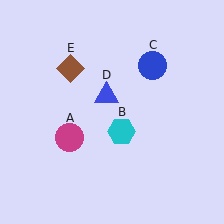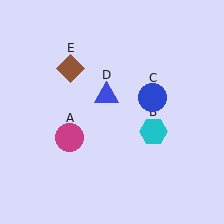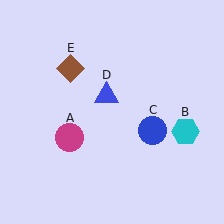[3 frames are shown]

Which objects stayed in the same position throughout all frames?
Magenta circle (object A) and blue triangle (object D) and brown diamond (object E) remained stationary.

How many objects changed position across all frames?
2 objects changed position: cyan hexagon (object B), blue circle (object C).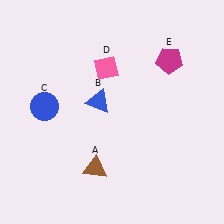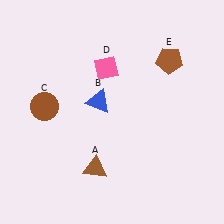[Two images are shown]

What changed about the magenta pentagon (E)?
In Image 1, E is magenta. In Image 2, it changed to brown.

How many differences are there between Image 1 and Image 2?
There are 2 differences between the two images.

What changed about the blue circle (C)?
In Image 1, C is blue. In Image 2, it changed to brown.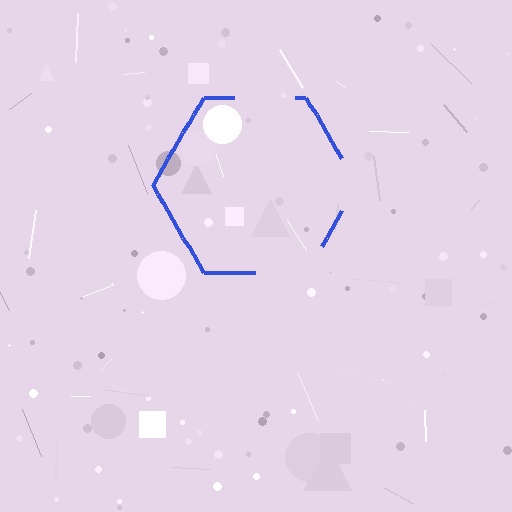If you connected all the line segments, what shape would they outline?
They would outline a hexagon.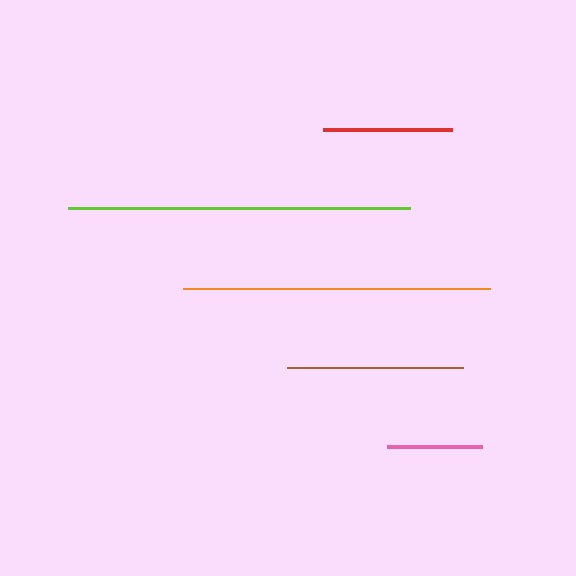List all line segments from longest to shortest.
From longest to shortest: lime, orange, brown, red, pink.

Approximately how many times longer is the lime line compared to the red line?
The lime line is approximately 2.7 times the length of the red line.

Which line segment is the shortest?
The pink line is the shortest at approximately 95 pixels.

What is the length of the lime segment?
The lime segment is approximately 342 pixels long.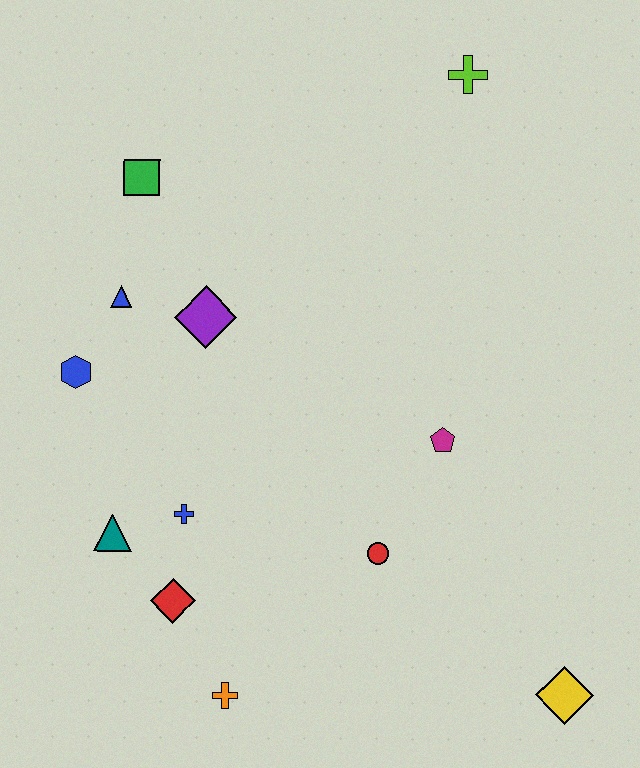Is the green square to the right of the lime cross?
No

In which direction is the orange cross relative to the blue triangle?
The orange cross is below the blue triangle.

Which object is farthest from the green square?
The yellow diamond is farthest from the green square.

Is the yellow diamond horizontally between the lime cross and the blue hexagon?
No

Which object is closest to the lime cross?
The green square is closest to the lime cross.